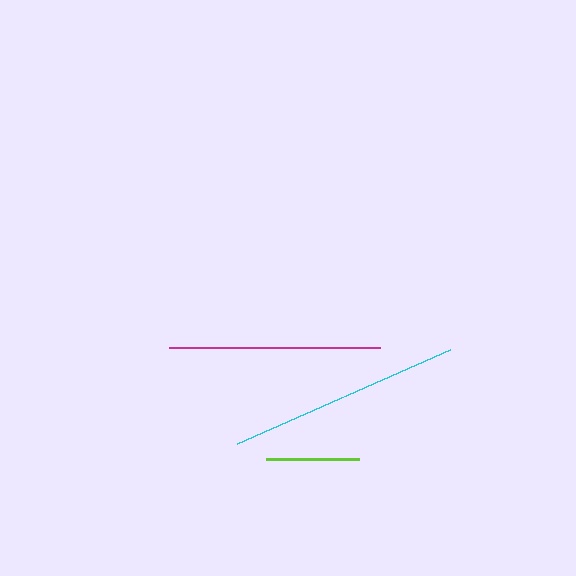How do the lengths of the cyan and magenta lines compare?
The cyan and magenta lines are approximately the same length.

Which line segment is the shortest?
The lime line is the shortest at approximately 93 pixels.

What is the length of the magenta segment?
The magenta segment is approximately 211 pixels long.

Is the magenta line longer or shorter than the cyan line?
The cyan line is longer than the magenta line.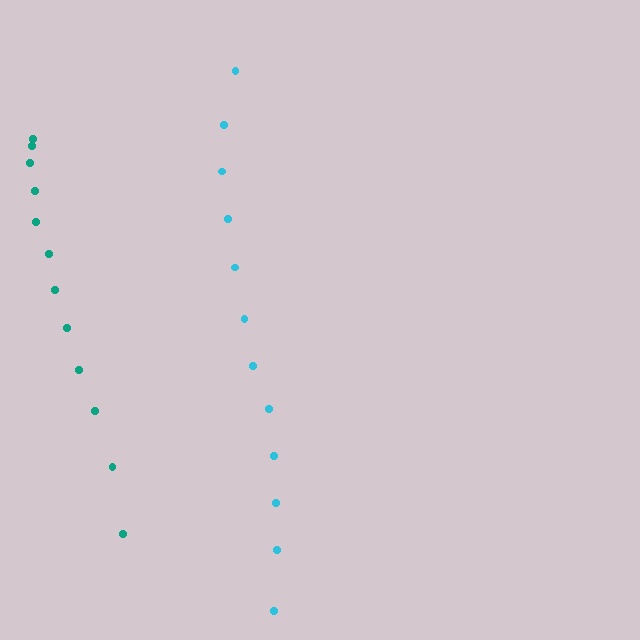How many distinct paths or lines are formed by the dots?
There are 2 distinct paths.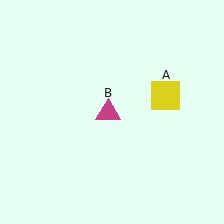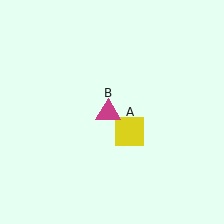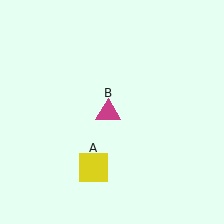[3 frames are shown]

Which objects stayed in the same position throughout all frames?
Magenta triangle (object B) remained stationary.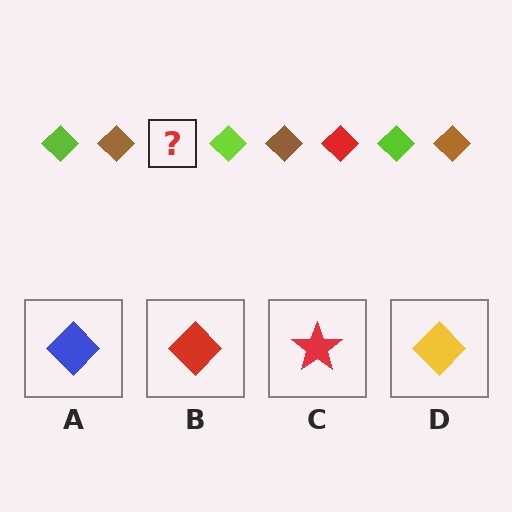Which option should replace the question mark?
Option B.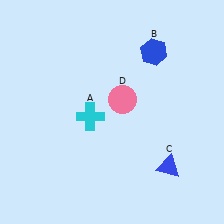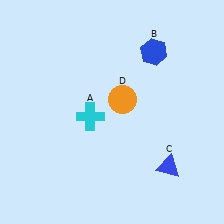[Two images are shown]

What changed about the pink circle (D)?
In Image 1, D is pink. In Image 2, it changed to orange.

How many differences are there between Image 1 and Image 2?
There is 1 difference between the two images.